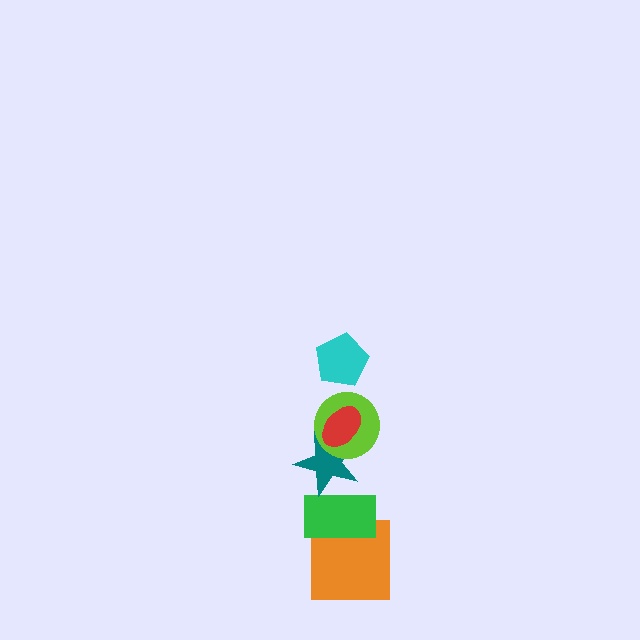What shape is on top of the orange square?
The green rectangle is on top of the orange square.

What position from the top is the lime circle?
The lime circle is 3rd from the top.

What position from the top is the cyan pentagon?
The cyan pentagon is 1st from the top.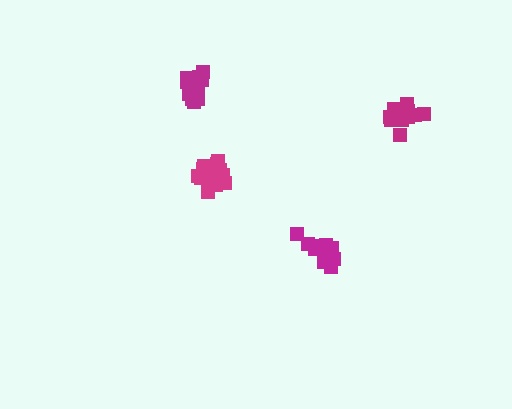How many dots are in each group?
Group 1: 14 dots, Group 2: 12 dots, Group 3: 13 dots, Group 4: 17 dots (56 total).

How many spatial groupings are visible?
There are 4 spatial groupings.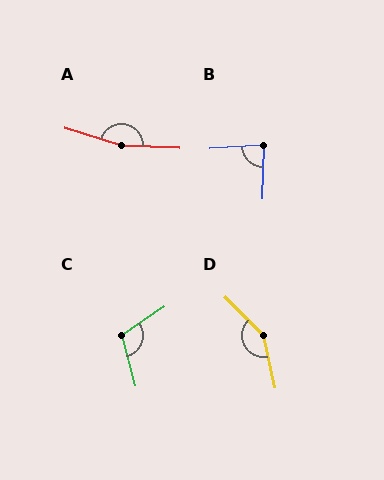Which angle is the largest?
A, at approximately 165 degrees.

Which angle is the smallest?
B, at approximately 85 degrees.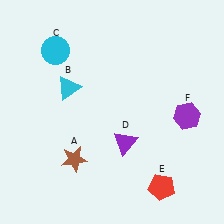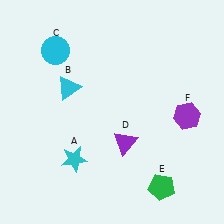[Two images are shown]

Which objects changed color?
A changed from brown to cyan. E changed from red to green.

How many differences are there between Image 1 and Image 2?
There are 2 differences between the two images.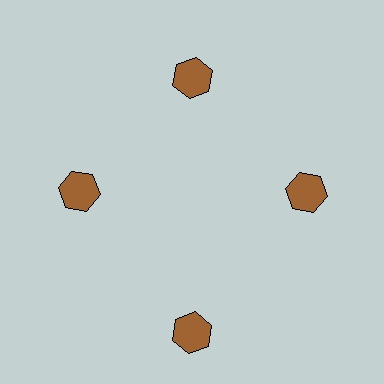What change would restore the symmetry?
The symmetry would be restored by moving it inward, back onto the ring so that all 4 hexagons sit at equal angles and equal distance from the center.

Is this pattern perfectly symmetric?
No. The 4 brown hexagons are arranged in a ring, but one element near the 6 o'clock position is pushed outward from the center, breaking the 4-fold rotational symmetry.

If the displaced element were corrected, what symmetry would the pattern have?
It would have 4-fold rotational symmetry — the pattern would map onto itself every 90 degrees.